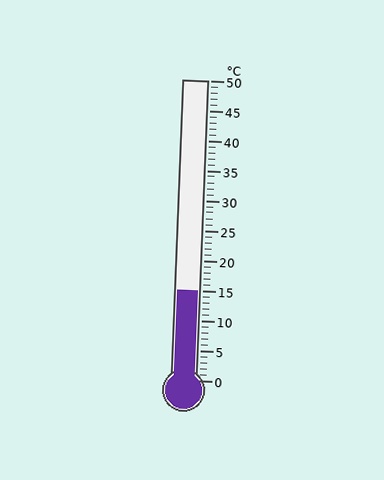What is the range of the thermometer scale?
The thermometer scale ranges from 0°C to 50°C.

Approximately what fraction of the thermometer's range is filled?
The thermometer is filled to approximately 30% of its range.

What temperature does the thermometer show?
The thermometer shows approximately 15°C.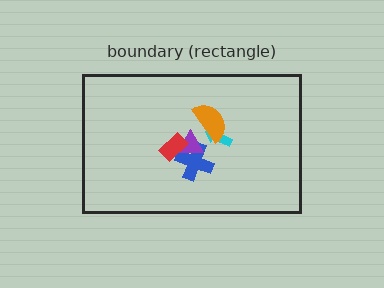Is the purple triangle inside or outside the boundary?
Inside.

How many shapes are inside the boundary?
5 inside, 0 outside.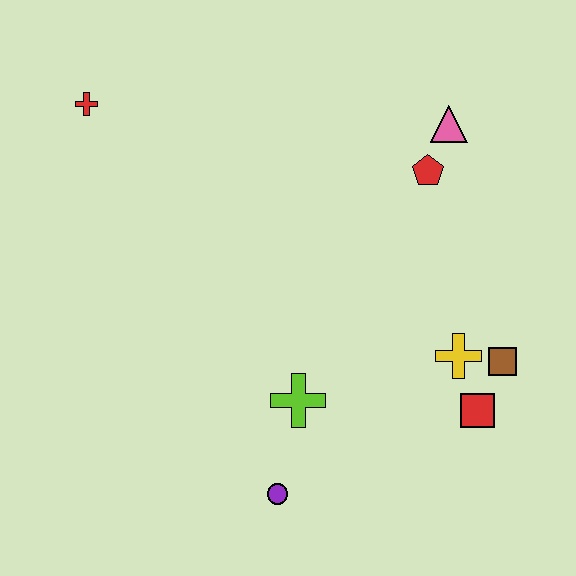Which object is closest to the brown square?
The yellow cross is closest to the brown square.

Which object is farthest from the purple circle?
The red cross is farthest from the purple circle.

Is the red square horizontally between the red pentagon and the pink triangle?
No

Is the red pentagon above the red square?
Yes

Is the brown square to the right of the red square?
Yes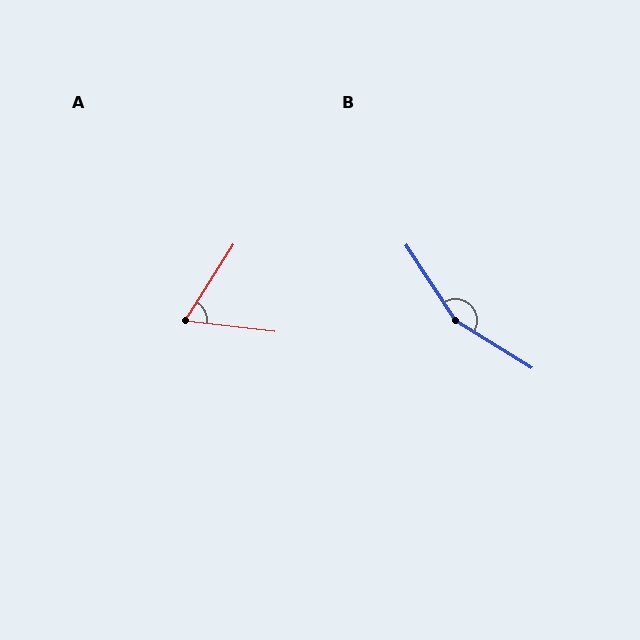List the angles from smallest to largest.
A (64°), B (155°).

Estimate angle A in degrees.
Approximately 64 degrees.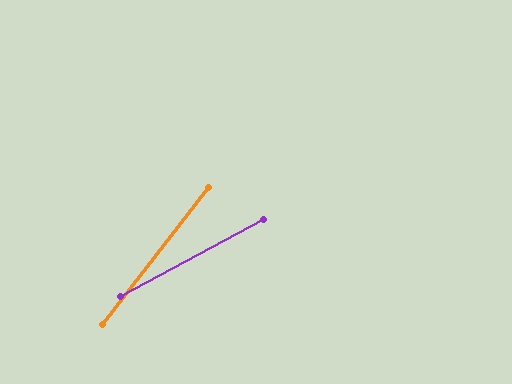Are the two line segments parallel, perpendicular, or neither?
Neither parallel nor perpendicular — they differ by about 24°.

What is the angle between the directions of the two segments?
Approximately 24 degrees.